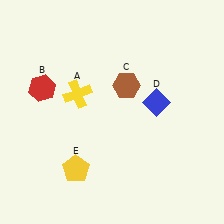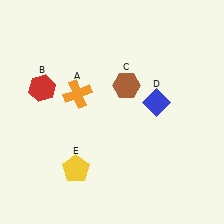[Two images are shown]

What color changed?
The cross (A) changed from yellow in Image 1 to orange in Image 2.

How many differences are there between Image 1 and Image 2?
There is 1 difference between the two images.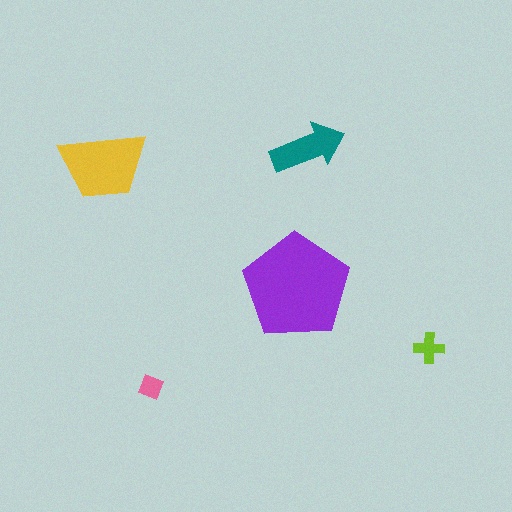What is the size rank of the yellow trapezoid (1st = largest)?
2nd.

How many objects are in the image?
There are 5 objects in the image.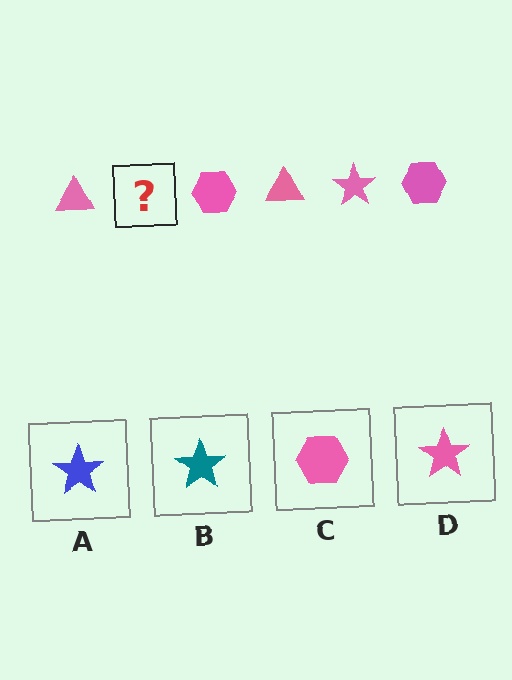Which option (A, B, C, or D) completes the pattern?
D.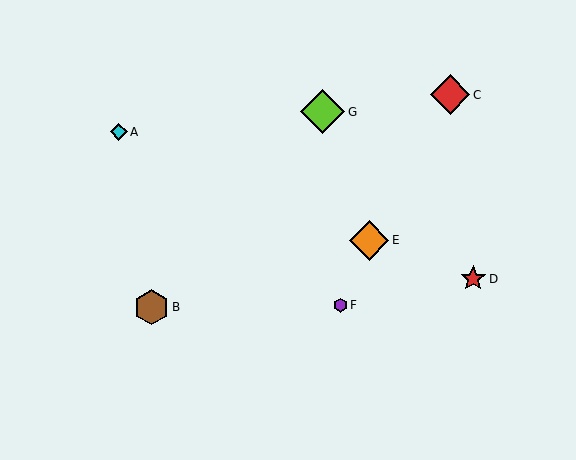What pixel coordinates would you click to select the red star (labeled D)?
Click at (473, 279) to select the red star D.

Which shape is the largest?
The lime diamond (labeled G) is the largest.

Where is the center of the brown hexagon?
The center of the brown hexagon is at (152, 307).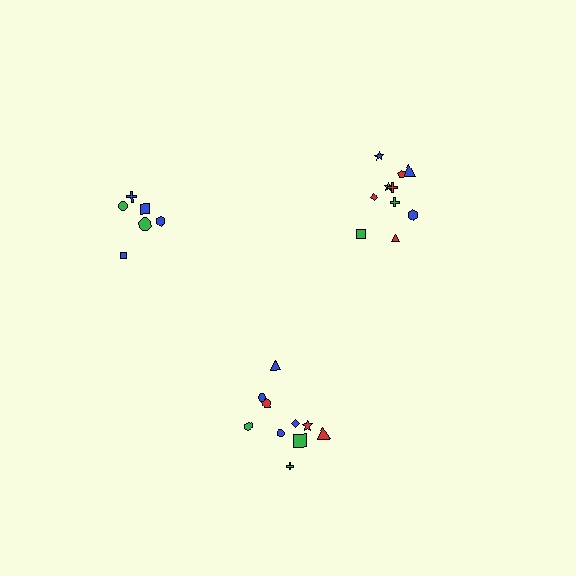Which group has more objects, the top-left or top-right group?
The top-right group.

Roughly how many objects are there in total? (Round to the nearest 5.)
Roughly 25 objects in total.